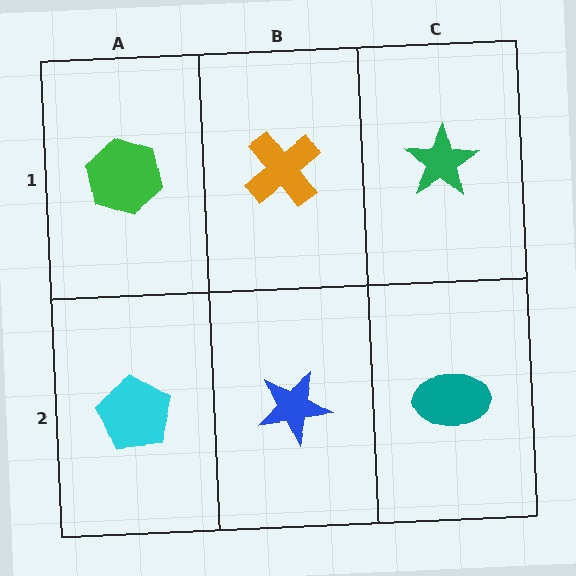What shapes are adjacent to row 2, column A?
A green hexagon (row 1, column A), a blue star (row 2, column B).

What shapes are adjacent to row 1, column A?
A cyan pentagon (row 2, column A), an orange cross (row 1, column B).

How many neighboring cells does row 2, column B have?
3.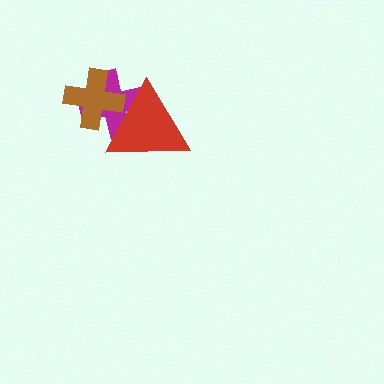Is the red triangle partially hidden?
No, no other shape covers it.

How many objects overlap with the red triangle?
2 objects overlap with the red triangle.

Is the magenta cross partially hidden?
Yes, it is partially covered by another shape.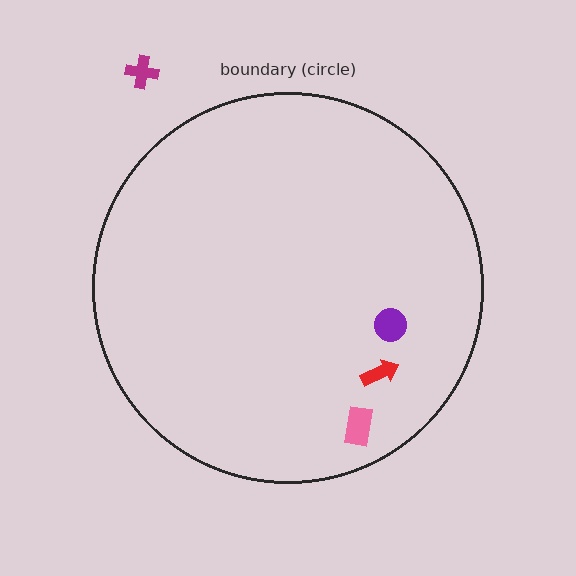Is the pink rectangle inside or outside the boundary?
Inside.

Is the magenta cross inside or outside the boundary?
Outside.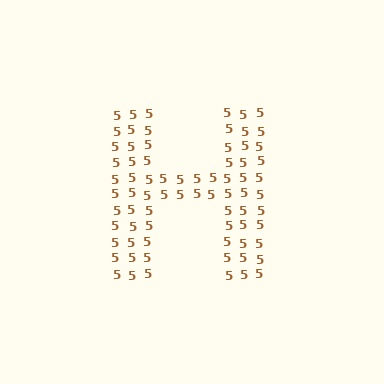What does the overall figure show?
The overall figure shows the letter H.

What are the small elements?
The small elements are digit 5's.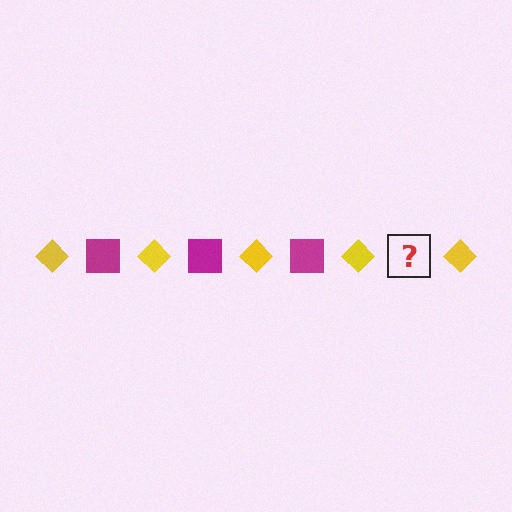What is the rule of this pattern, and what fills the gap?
The rule is that the pattern alternates between yellow diamond and magenta square. The gap should be filled with a magenta square.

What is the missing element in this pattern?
The missing element is a magenta square.